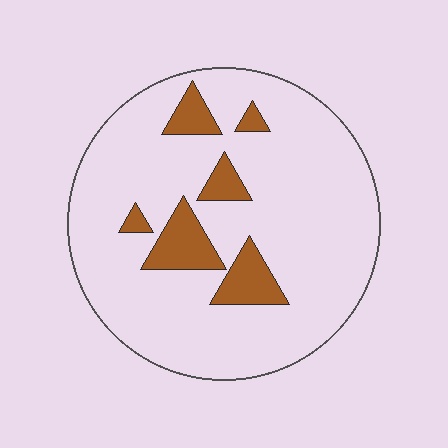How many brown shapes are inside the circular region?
6.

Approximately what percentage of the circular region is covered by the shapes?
Approximately 15%.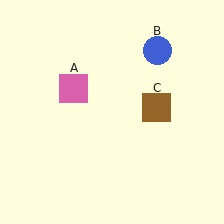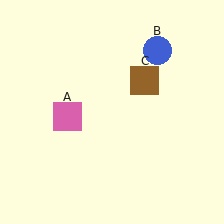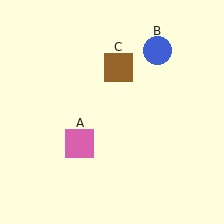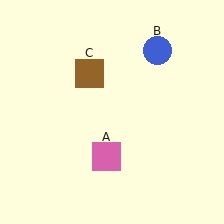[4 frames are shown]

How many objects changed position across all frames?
2 objects changed position: pink square (object A), brown square (object C).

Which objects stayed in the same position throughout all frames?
Blue circle (object B) remained stationary.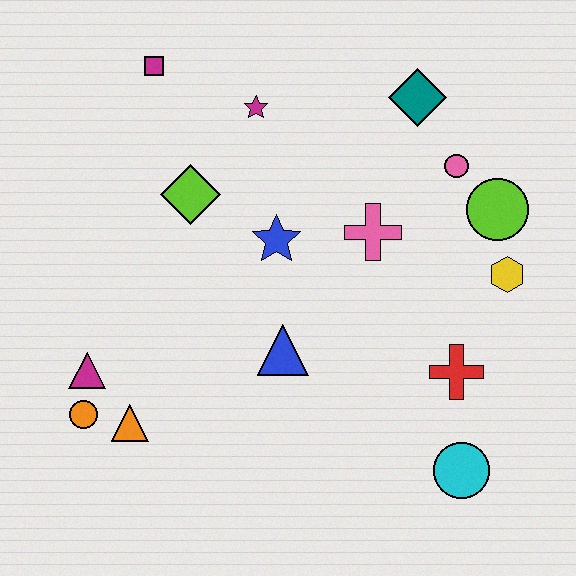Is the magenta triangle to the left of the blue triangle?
Yes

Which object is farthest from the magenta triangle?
The lime circle is farthest from the magenta triangle.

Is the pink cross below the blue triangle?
No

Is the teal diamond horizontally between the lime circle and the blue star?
Yes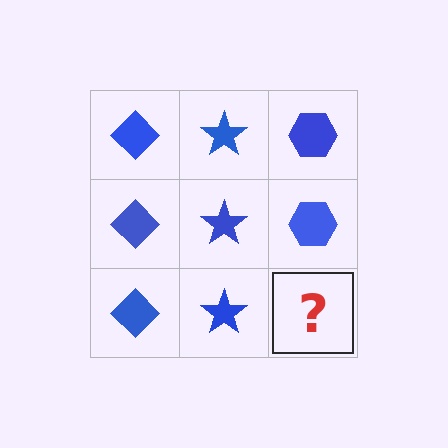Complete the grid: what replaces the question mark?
The question mark should be replaced with a blue hexagon.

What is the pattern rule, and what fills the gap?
The rule is that each column has a consistent shape. The gap should be filled with a blue hexagon.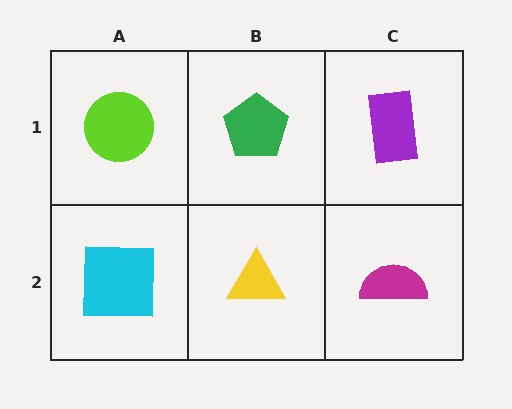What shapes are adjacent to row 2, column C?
A purple rectangle (row 1, column C), a yellow triangle (row 2, column B).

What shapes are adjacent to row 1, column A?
A cyan square (row 2, column A), a green pentagon (row 1, column B).